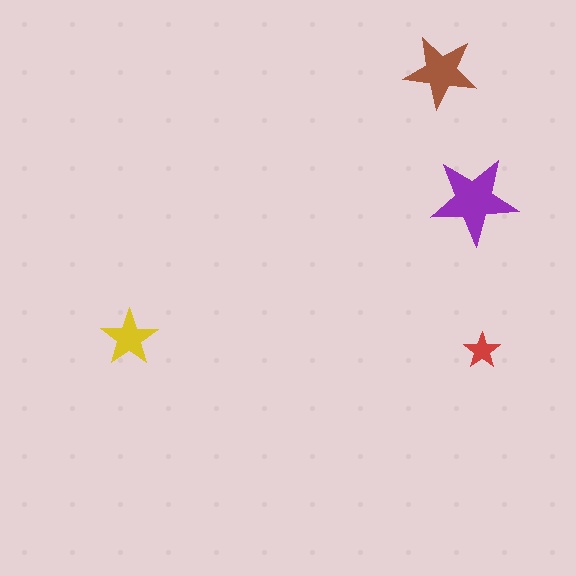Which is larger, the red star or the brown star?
The brown one.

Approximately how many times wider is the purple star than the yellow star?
About 1.5 times wider.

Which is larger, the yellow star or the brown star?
The brown one.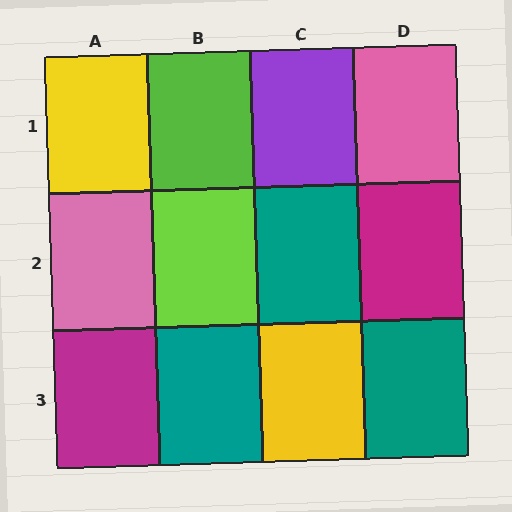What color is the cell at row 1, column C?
Purple.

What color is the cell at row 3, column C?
Yellow.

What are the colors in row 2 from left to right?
Pink, lime, teal, magenta.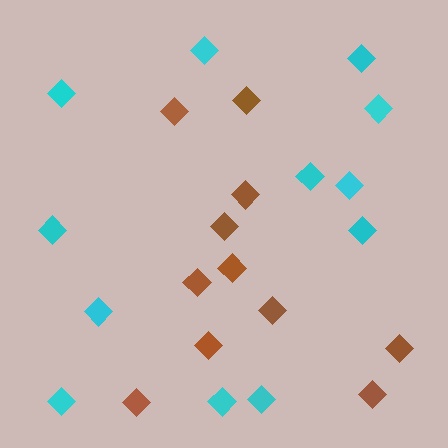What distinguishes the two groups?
There are 2 groups: one group of cyan diamonds (12) and one group of brown diamonds (11).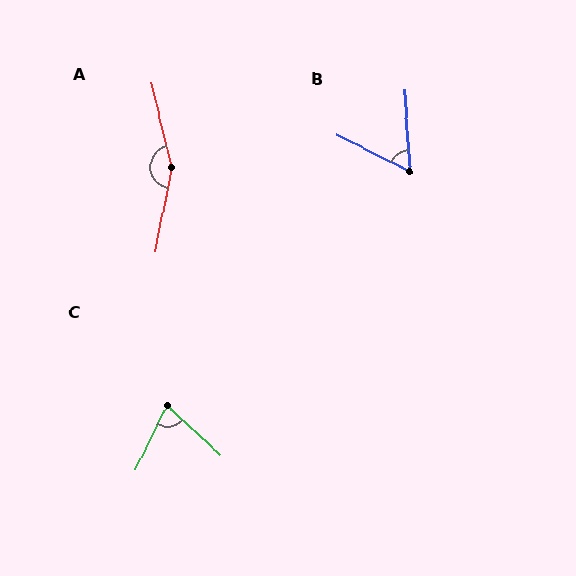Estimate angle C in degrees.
Approximately 73 degrees.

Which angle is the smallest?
B, at approximately 59 degrees.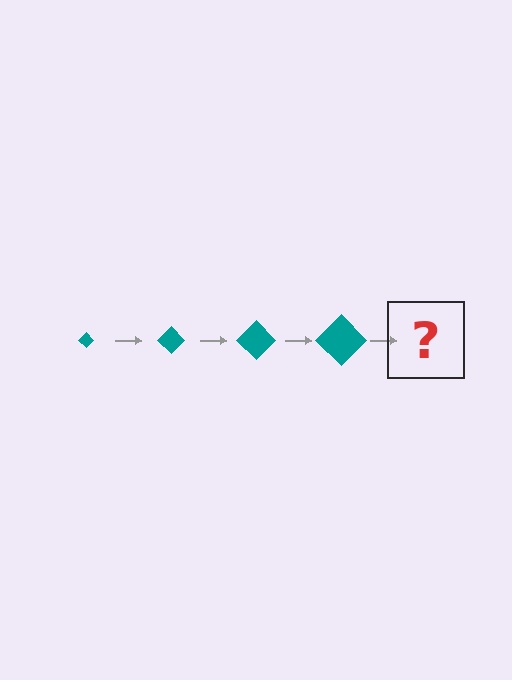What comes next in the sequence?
The next element should be a teal diamond, larger than the previous one.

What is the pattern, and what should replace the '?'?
The pattern is that the diamond gets progressively larger each step. The '?' should be a teal diamond, larger than the previous one.